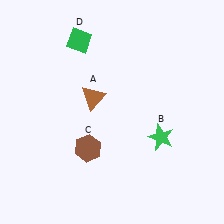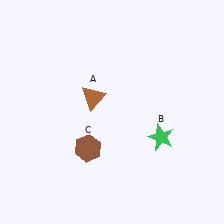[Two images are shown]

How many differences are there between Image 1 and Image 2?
There is 1 difference between the two images.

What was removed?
The green diamond (D) was removed in Image 2.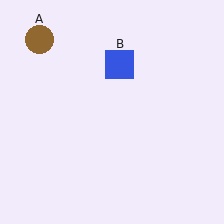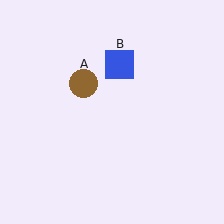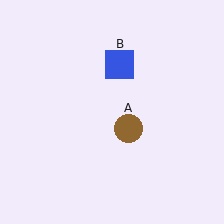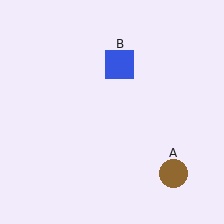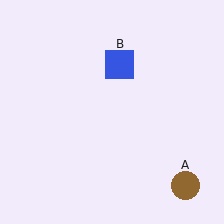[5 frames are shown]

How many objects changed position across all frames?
1 object changed position: brown circle (object A).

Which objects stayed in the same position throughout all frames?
Blue square (object B) remained stationary.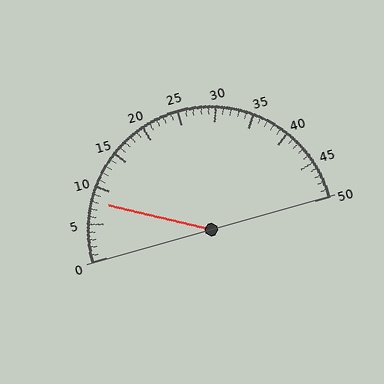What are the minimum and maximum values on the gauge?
The gauge ranges from 0 to 50.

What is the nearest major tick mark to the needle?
The nearest major tick mark is 10.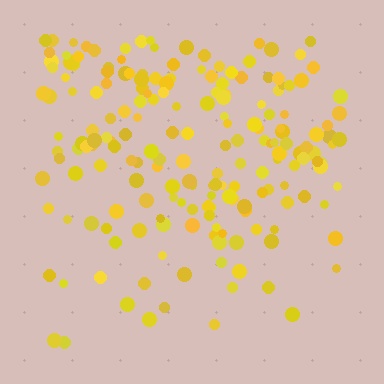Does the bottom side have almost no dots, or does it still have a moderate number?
Still a moderate number, just noticeably fewer than the top.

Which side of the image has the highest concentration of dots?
The top.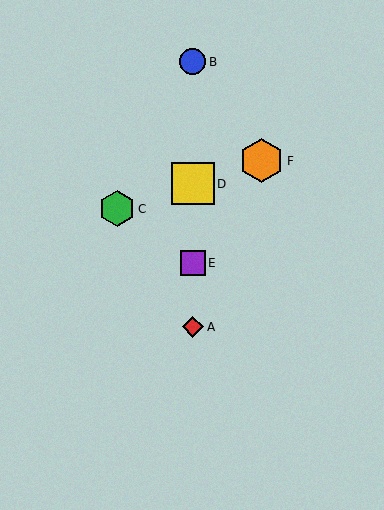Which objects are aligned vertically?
Objects A, B, D, E are aligned vertically.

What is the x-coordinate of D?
Object D is at x≈193.